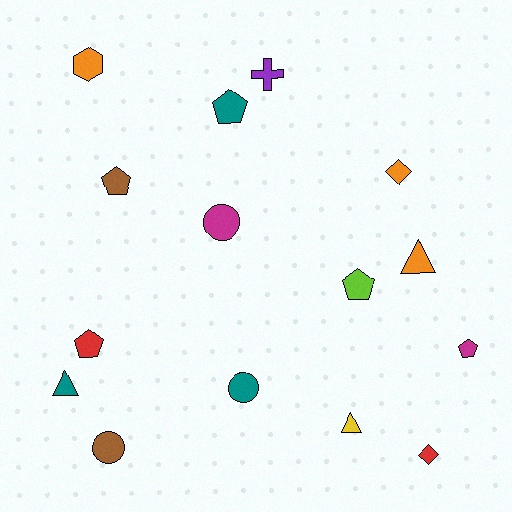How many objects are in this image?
There are 15 objects.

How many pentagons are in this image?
There are 5 pentagons.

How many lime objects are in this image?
There is 1 lime object.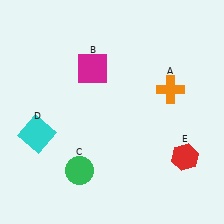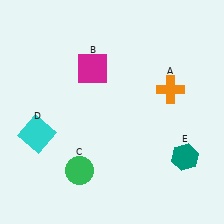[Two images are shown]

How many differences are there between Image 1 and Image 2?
There is 1 difference between the two images.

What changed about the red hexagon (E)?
In Image 1, E is red. In Image 2, it changed to teal.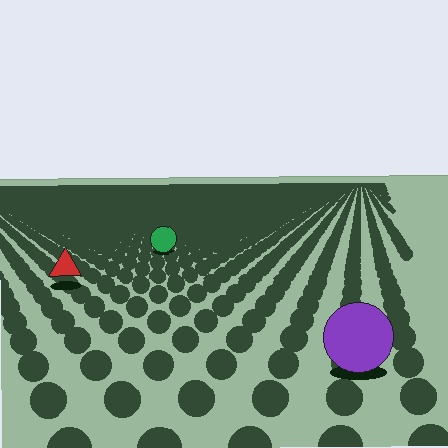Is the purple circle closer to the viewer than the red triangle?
Yes. The purple circle is closer — you can tell from the texture gradient: the ground texture is coarser near it.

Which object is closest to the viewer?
The purple circle is closest. The texture marks near it are larger and more spread out.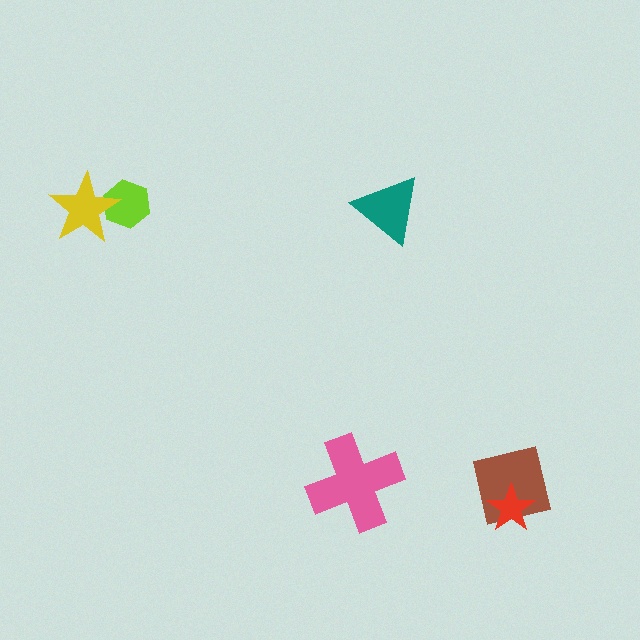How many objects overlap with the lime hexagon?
1 object overlaps with the lime hexagon.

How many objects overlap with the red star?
1 object overlaps with the red star.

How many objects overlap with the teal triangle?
0 objects overlap with the teal triangle.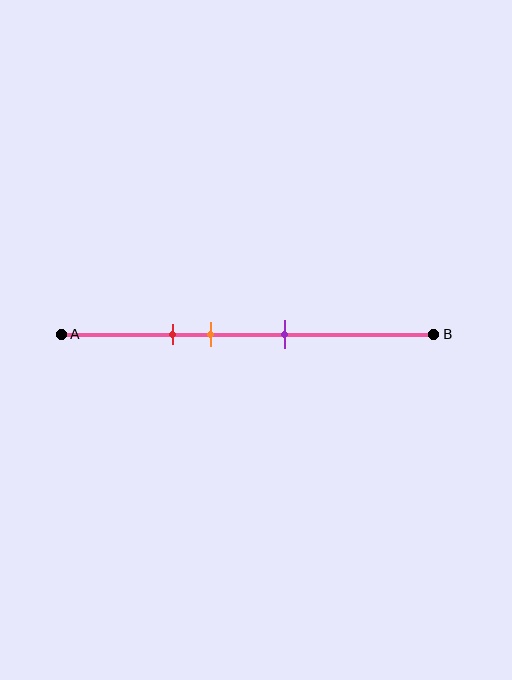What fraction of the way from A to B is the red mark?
The red mark is approximately 30% (0.3) of the way from A to B.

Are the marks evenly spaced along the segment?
Yes, the marks are approximately evenly spaced.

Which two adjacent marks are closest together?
The red and orange marks are the closest adjacent pair.